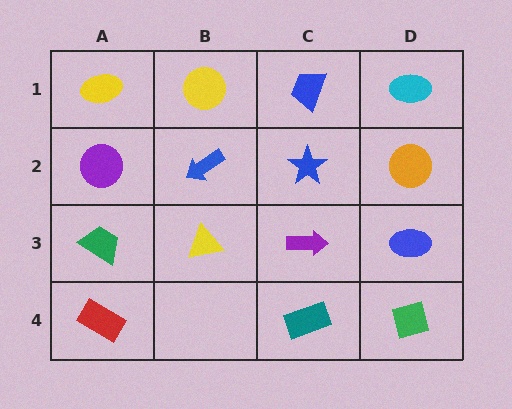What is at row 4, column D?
A green diamond.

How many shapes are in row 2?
4 shapes.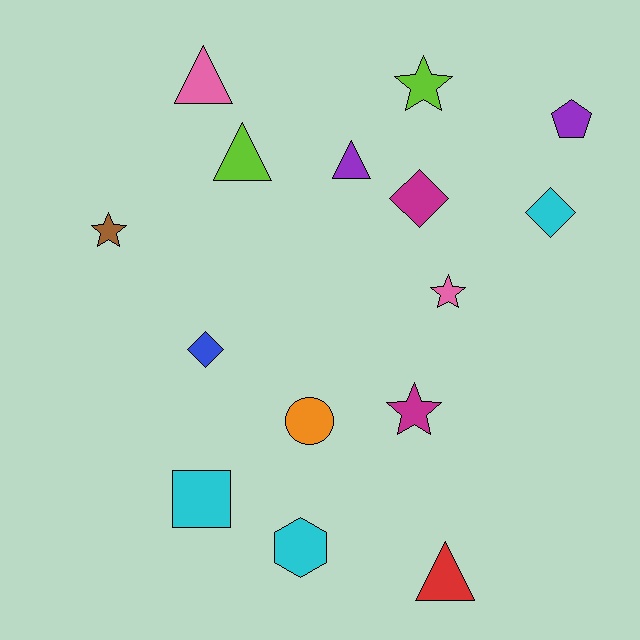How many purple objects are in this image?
There are 2 purple objects.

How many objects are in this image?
There are 15 objects.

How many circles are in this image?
There is 1 circle.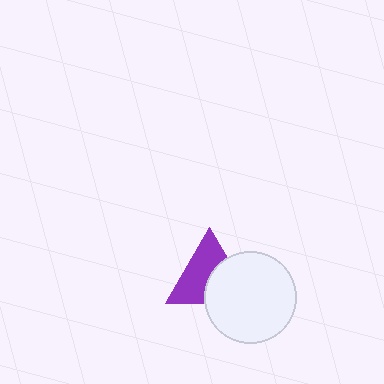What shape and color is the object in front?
The object in front is a white circle.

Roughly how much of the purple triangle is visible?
About half of it is visible (roughly 58%).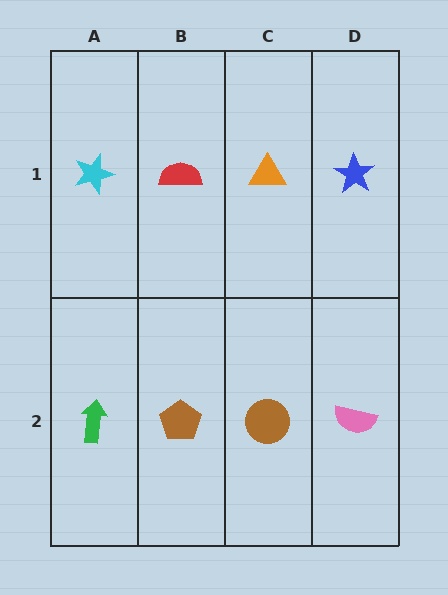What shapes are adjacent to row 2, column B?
A red semicircle (row 1, column B), a green arrow (row 2, column A), a brown circle (row 2, column C).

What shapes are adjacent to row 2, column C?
An orange triangle (row 1, column C), a brown pentagon (row 2, column B), a pink semicircle (row 2, column D).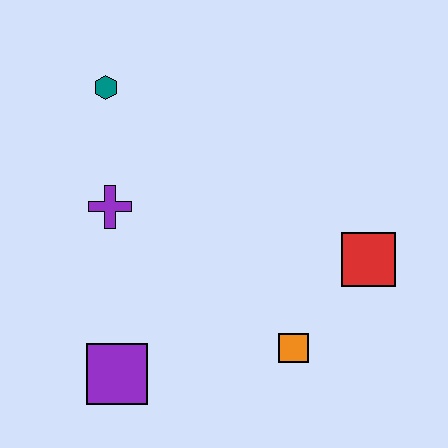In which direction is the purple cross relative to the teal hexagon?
The purple cross is below the teal hexagon.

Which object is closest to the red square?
The orange square is closest to the red square.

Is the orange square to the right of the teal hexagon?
Yes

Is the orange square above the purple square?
Yes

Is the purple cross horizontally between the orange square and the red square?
No